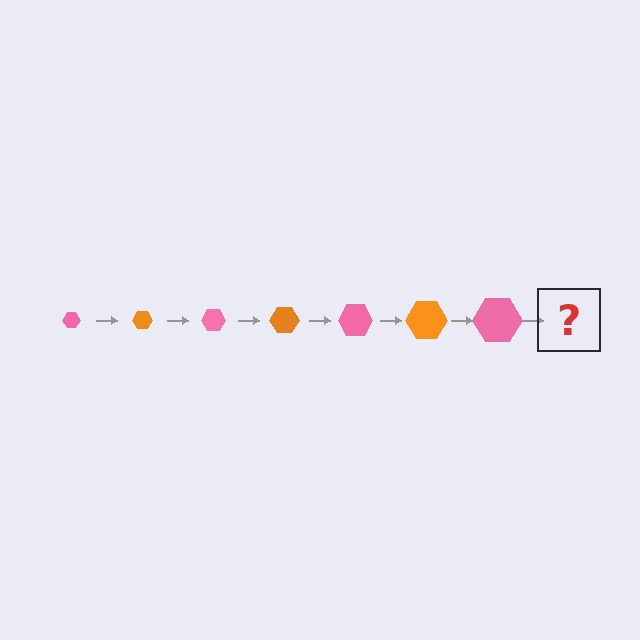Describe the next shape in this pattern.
It should be an orange hexagon, larger than the previous one.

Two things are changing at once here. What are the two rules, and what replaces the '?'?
The two rules are that the hexagon grows larger each step and the color cycles through pink and orange. The '?' should be an orange hexagon, larger than the previous one.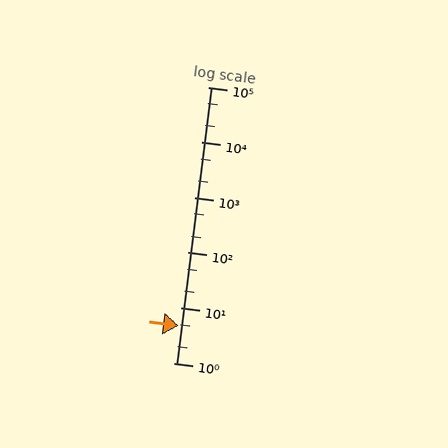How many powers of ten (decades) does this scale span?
The scale spans 5 decades, from 1 to 100000.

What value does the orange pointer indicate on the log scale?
The pointer indicates approximately 4.8.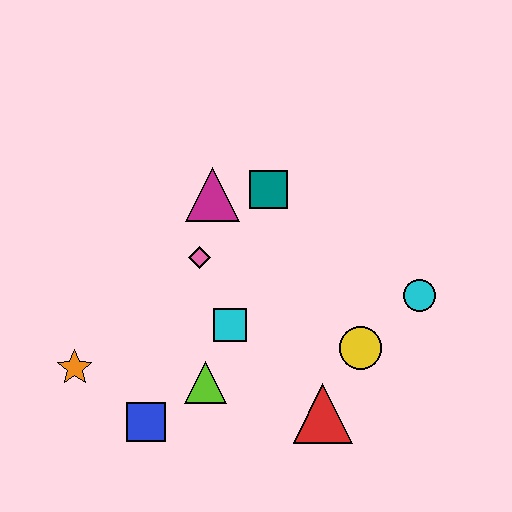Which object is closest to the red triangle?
The yellow circle is closest to the red triangle.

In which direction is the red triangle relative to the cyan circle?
The red triangle is below the cyan circle.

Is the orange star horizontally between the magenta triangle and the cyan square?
No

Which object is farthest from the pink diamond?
The cyan circle is farthest from the pink diamond.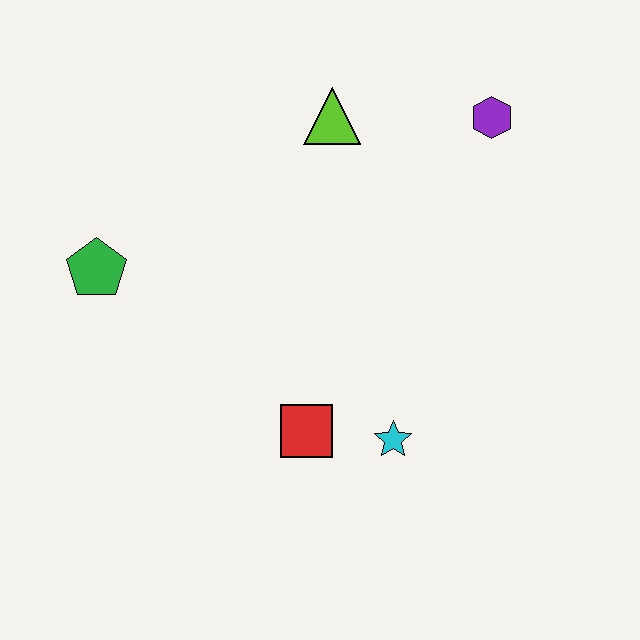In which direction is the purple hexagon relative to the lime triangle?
The purple hexagon is to the right of the lime triangle.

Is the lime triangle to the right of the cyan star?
No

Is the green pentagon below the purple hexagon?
Yes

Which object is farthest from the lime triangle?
The cyan star is farthest from the lime triangle.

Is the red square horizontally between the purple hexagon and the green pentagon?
Yes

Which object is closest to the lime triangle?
The purple hexagon is closest to the lime triangle.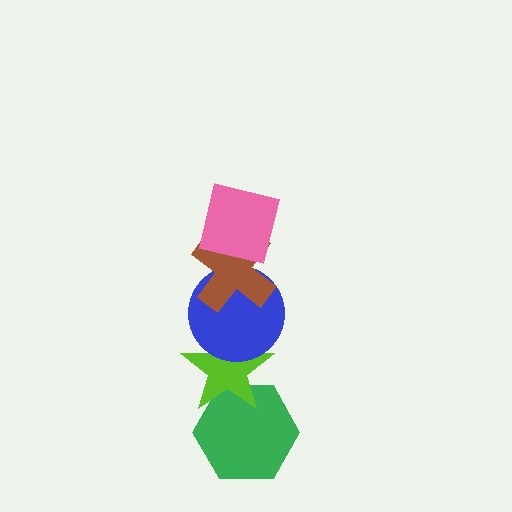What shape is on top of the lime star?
The blue circle is on top of the lime star.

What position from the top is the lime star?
The lime star is 4th from the top.